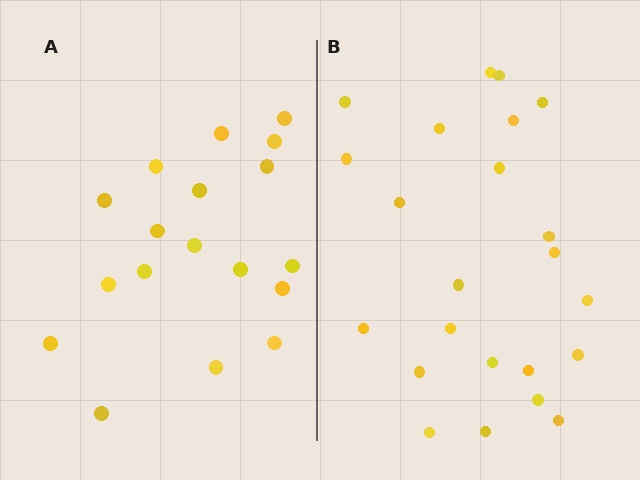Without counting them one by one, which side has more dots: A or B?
Region B (the right region) has more dots.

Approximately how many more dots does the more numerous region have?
Region B has about 5 more dots than region A.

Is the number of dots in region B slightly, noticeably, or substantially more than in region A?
Region B has noticeably more, but not dramatically so. The ratio is roughly 1.3 to 1.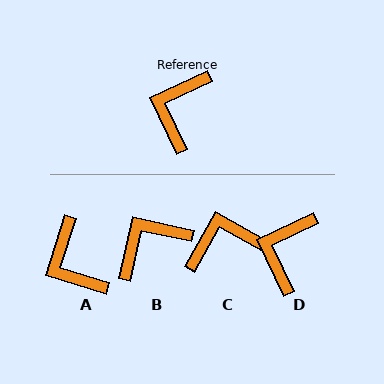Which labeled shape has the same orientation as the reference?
D.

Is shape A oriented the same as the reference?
No, it is off by about 47 degrees.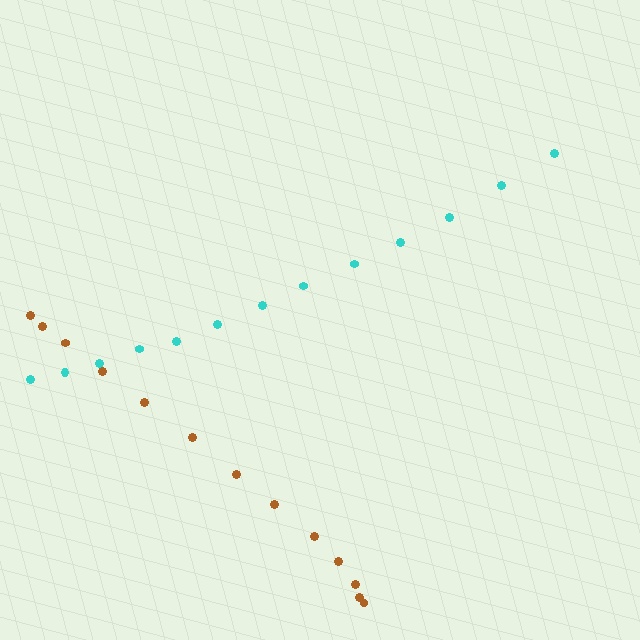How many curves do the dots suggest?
There are 2 distinct paths.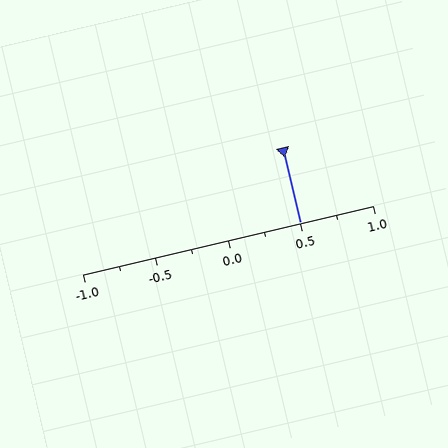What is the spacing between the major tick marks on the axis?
The major ticks are spaced 0.5 apart.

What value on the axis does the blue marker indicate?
The marker indicates approximately 0.5.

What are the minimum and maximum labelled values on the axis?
The axis runs from -1.0 to 1.0.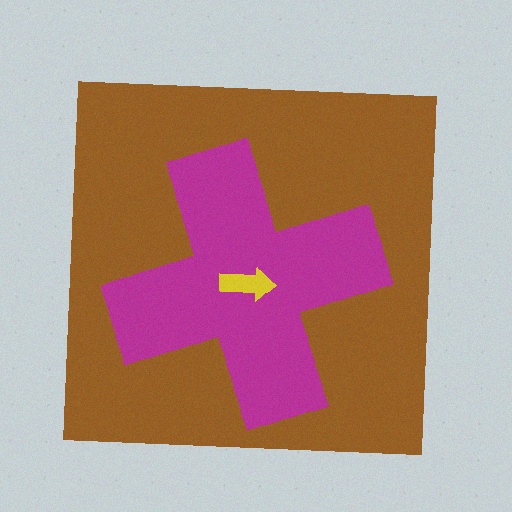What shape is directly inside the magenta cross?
The yellow arrow.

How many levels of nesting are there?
3.